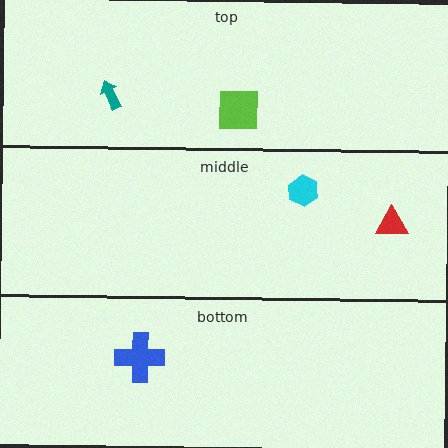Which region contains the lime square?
The top region.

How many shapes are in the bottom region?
1.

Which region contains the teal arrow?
The top region.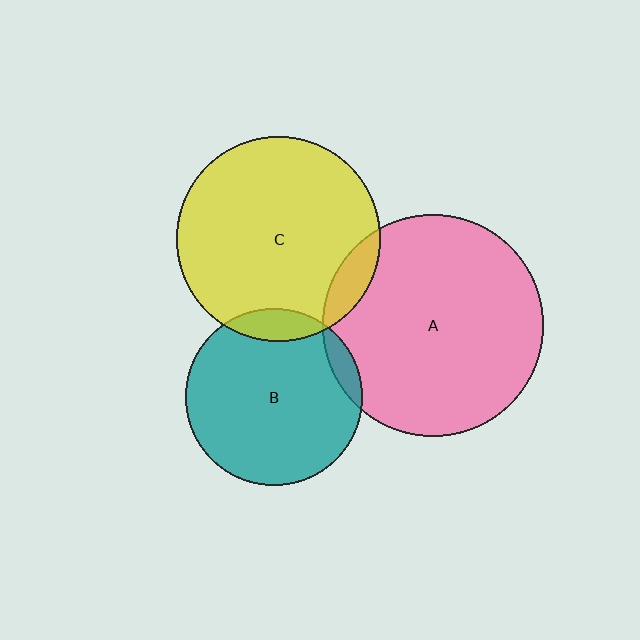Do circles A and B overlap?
Yes.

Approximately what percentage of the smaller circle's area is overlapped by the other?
Approximately 5%.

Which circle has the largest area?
Circle A (pink).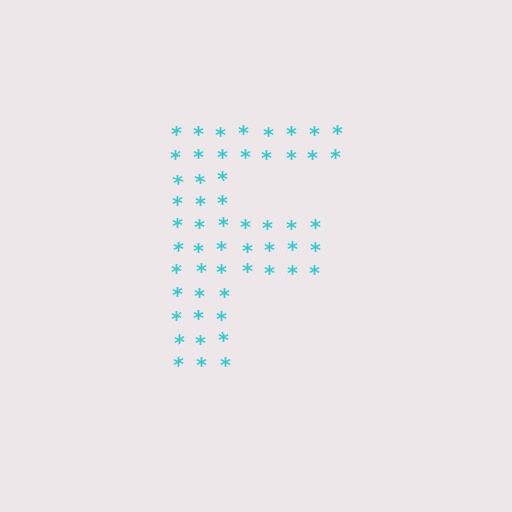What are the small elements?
The small elements are asterisks.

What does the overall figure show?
The overall figure shows the letter F.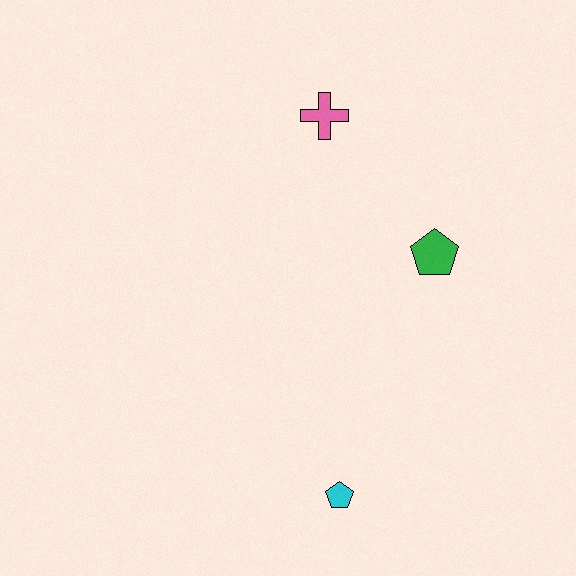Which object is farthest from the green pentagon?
The cyan pentagon is farthest from the green pentagon.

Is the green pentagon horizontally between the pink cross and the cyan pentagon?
No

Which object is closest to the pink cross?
The green pentagon is closest to the pink cross.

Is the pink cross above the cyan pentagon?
Yes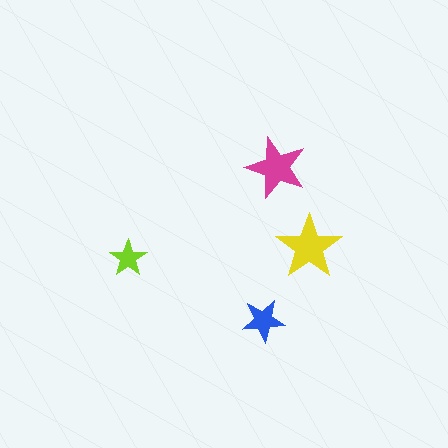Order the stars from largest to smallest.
the yellow one, the magenta one, the blue one, the lime one.